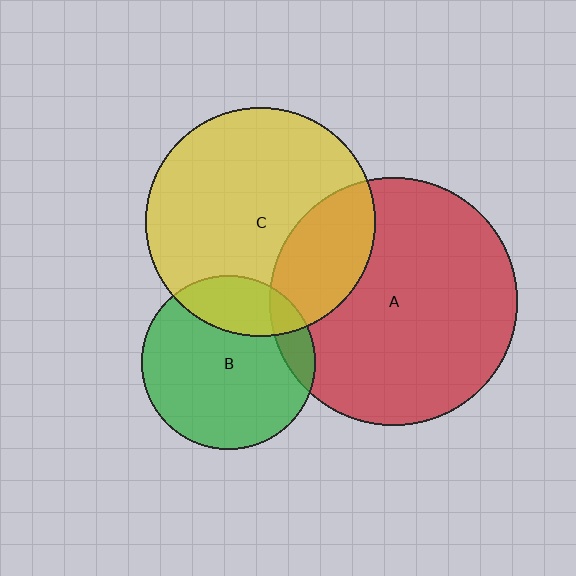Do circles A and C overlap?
Yes.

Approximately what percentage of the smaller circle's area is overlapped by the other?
Approximately 25%.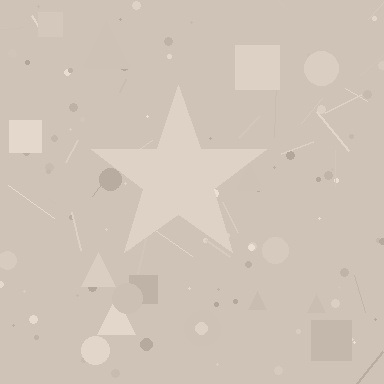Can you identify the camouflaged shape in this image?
The camouflaged shape is a star.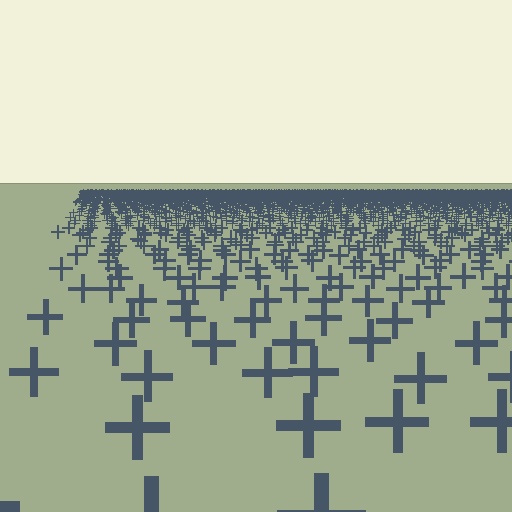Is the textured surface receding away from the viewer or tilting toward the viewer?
The surface is receding away from the viewer. Texture elements get smaller and denser toward the top.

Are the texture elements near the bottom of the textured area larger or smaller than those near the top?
Larger. Near the bottom, elements are closer to the viewer and appear at a bigger on-screen size.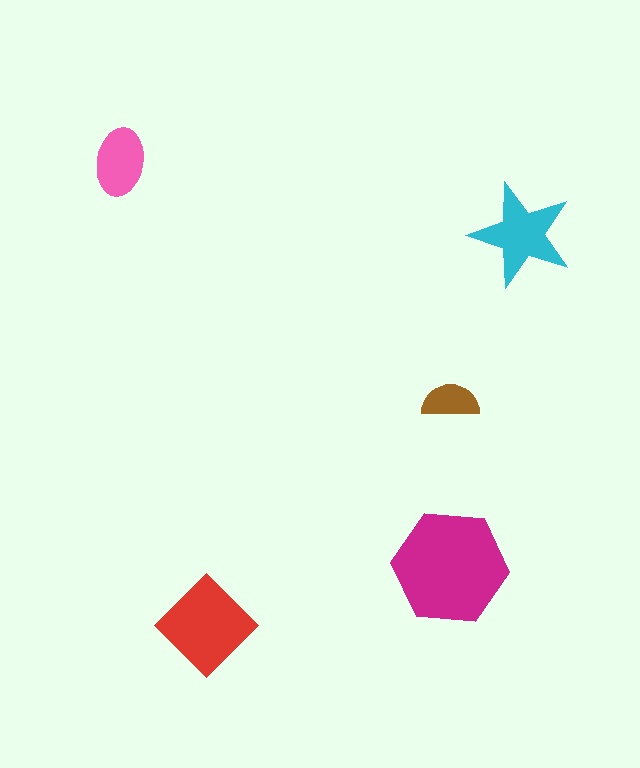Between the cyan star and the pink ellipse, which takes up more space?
The cyan star.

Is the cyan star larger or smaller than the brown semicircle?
Larger.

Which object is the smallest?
The brown semicircle.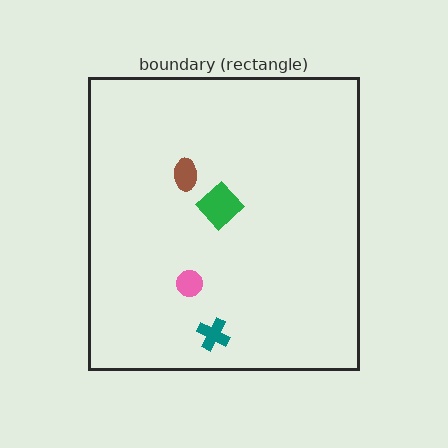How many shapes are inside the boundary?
4 inside, 0 outside.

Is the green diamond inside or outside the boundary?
Inside.